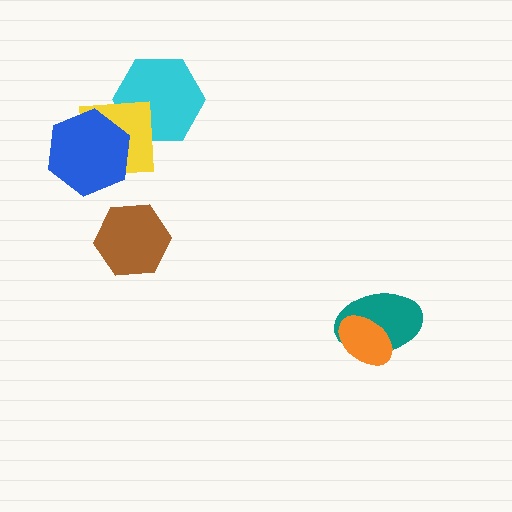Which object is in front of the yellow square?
The blue hexagon is in front of the yellow square.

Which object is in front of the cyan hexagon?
The yellow square is in front of the cyan hexagon.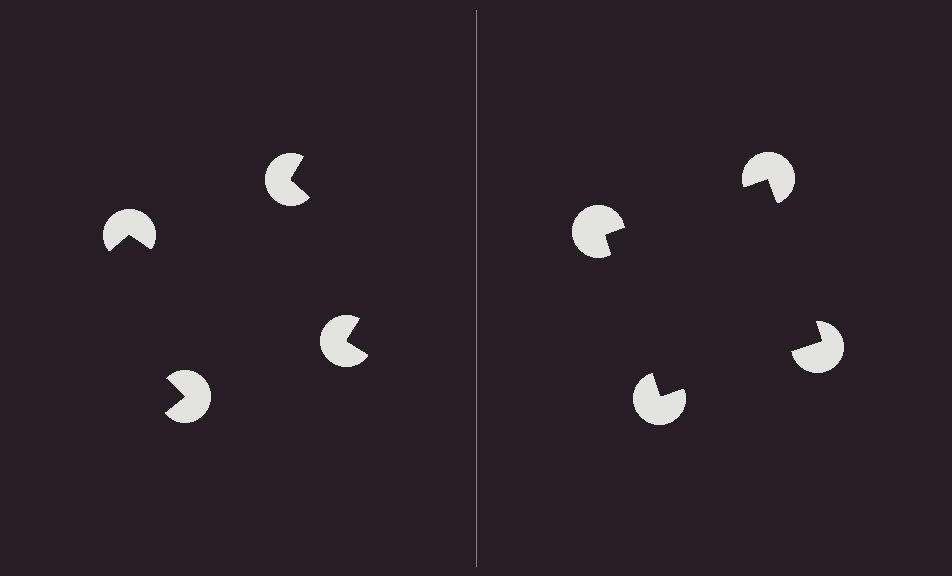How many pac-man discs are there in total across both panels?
8 — 4 on each side.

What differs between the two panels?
The pac-man discs are positioned identically on both sides; only the wedge orientations differ. On the right they align to a square; on the left they are misaligned.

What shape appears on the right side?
An illusory square.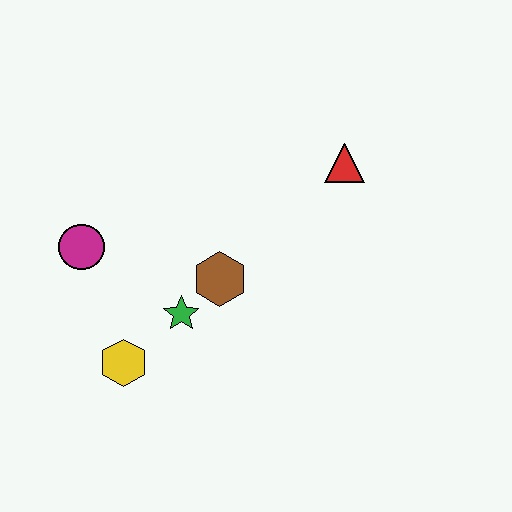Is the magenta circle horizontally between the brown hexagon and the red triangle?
No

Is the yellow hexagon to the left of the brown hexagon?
Yes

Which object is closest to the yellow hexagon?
The green star is closest to the yellow hexagon.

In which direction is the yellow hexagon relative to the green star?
The yellow hexagon is to the left of the green star.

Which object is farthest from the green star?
The red triangle is farthest from the green star.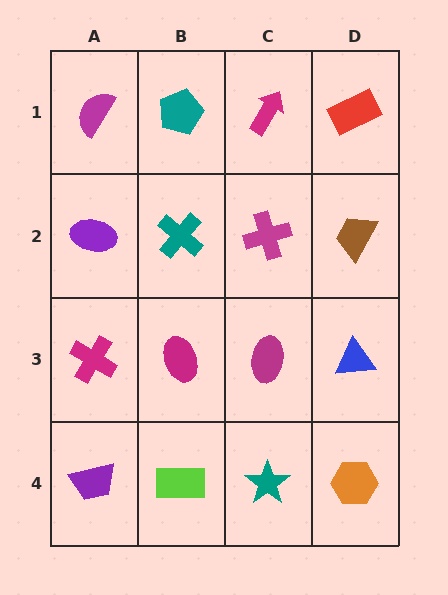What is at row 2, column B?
A teal cross.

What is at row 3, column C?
A magenta ellipse.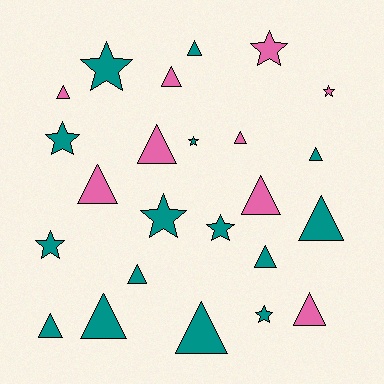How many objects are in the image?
There are 24 objects.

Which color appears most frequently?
Teal, with 15 objects.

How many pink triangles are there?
There are 7 pink triangles.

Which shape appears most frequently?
Triangle, with 15 objects.